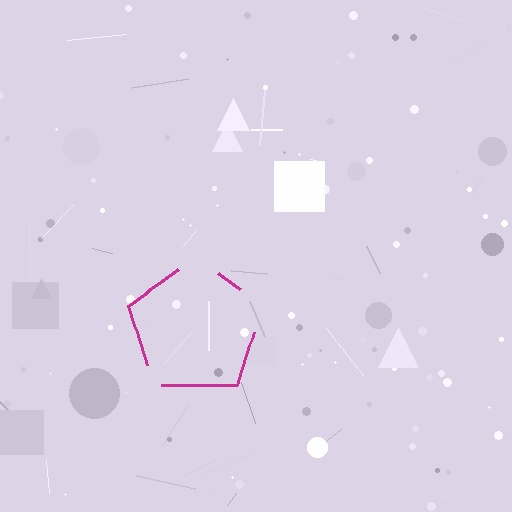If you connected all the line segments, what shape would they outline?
They would outline a pentagon.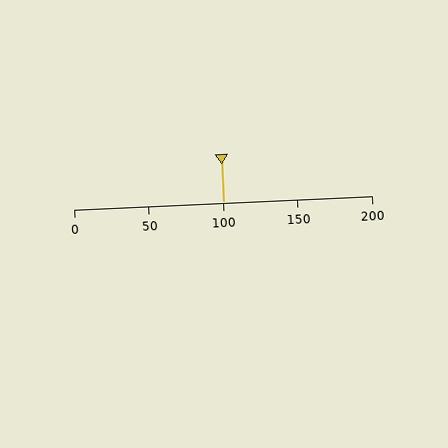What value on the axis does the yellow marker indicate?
The marker indicates approximately 100.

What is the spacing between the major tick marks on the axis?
The major ticks are spaced 50 apart.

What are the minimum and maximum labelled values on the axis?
The axis runs from 0 to 200.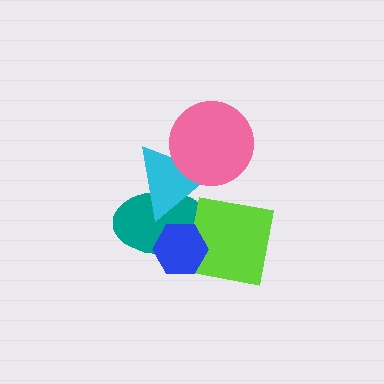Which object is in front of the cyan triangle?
The pink circle is in front of the cyan triangle.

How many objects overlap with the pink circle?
1 object overlaps with the pink circle.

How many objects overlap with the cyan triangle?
2 objects overlap with the cyan triangle.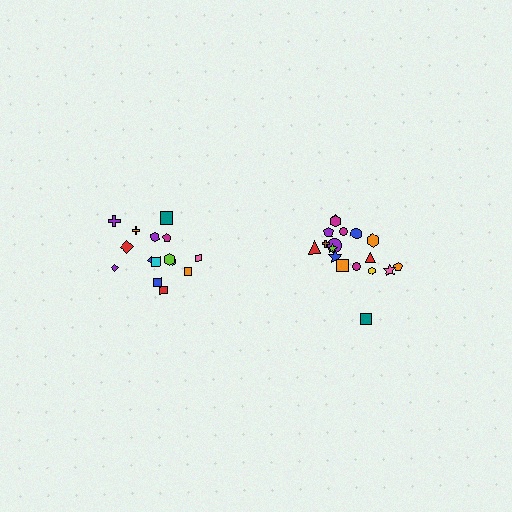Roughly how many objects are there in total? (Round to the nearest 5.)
Roughly 35 objects in total.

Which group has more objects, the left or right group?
The right group.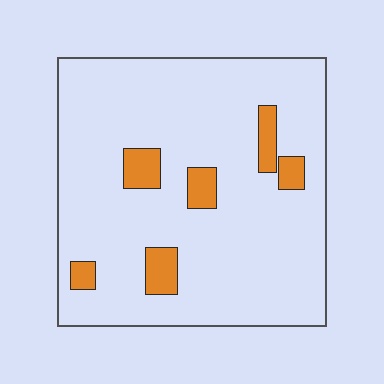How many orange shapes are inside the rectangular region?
6.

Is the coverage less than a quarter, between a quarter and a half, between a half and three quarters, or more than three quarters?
Less than a quarter.